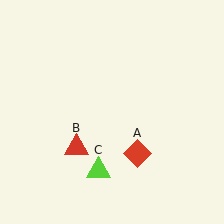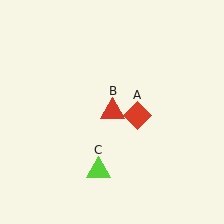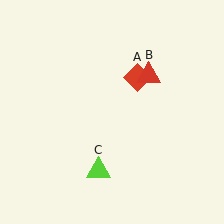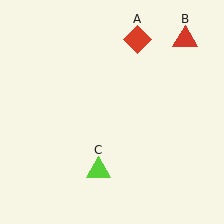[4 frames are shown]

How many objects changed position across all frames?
2 objects changed position: red diamond (object A), red triangle (object B).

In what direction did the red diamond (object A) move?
The red diamond (object A) moved up.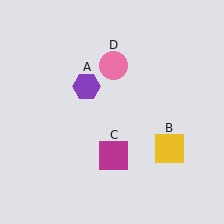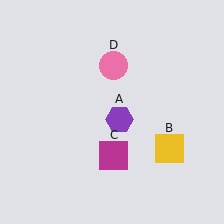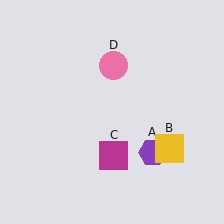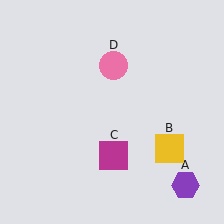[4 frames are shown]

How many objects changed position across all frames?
1 object changed position: purple hexagon (object A).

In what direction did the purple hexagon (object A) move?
The purple hexagon (object A) moved down and to the right.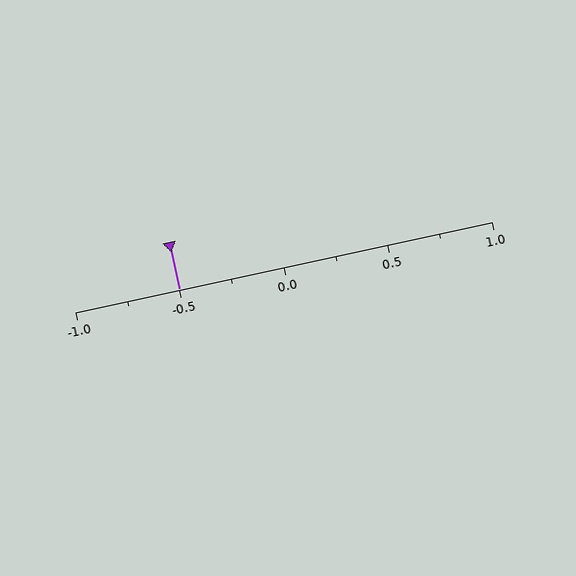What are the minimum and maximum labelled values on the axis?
The axis runs from -1.0 to 1.0.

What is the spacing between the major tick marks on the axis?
The major ticks are spaced 0.5 apart.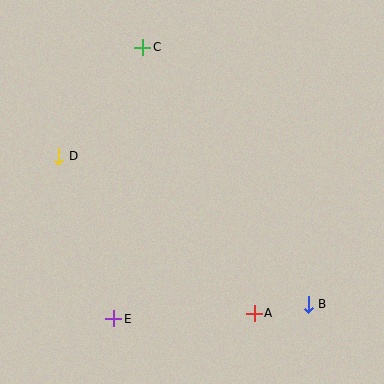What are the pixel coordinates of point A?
Point A is at (254, 313).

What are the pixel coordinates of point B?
Point B is at (308, 304).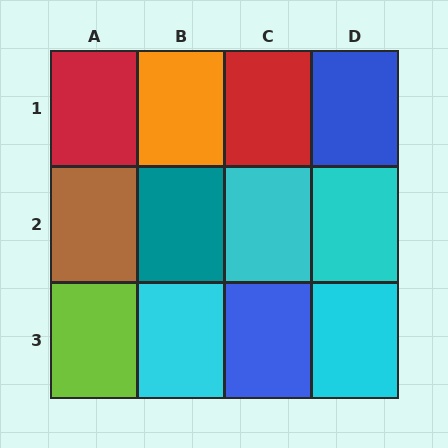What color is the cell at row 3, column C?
Blue.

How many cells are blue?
2 cells are blue.